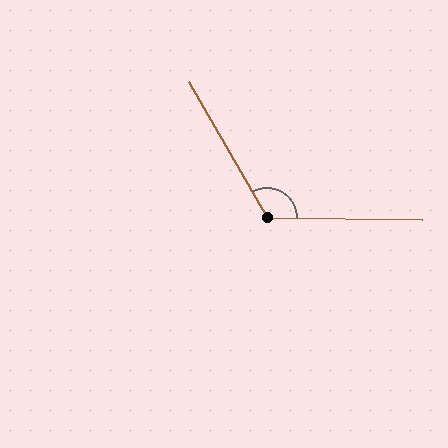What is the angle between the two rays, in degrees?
Approximately 120 degrees.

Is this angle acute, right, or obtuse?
It is obtuse.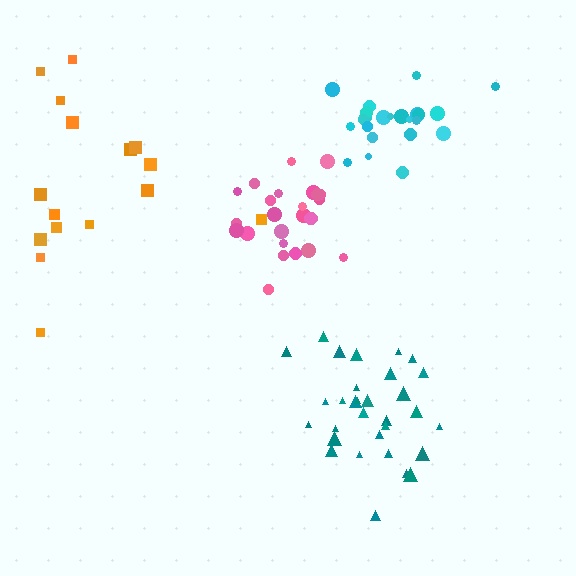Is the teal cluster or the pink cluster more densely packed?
Pink.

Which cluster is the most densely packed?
Pink.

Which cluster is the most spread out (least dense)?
Orange.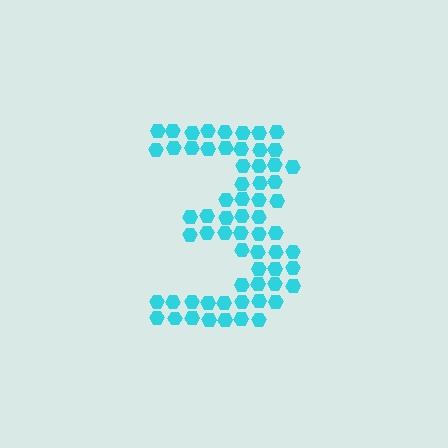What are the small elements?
The small elements are hexagons.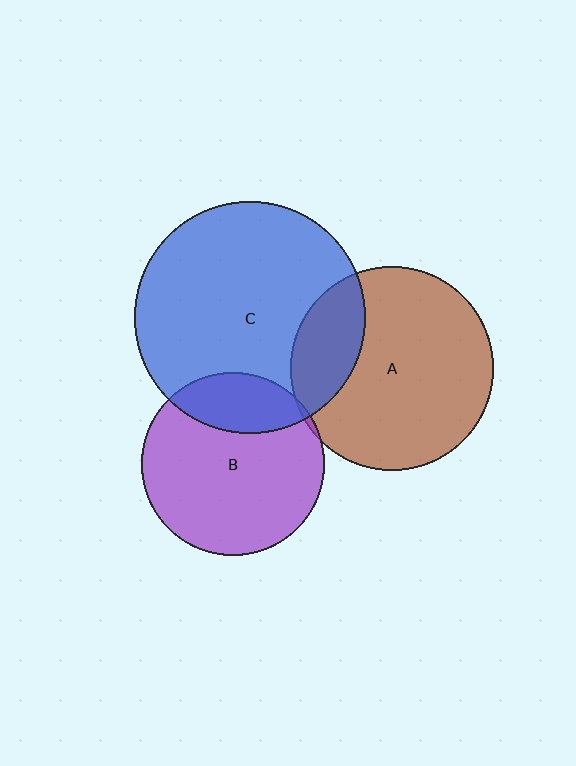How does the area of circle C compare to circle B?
Approximately 1.6 times.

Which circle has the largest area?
Circle C (blue).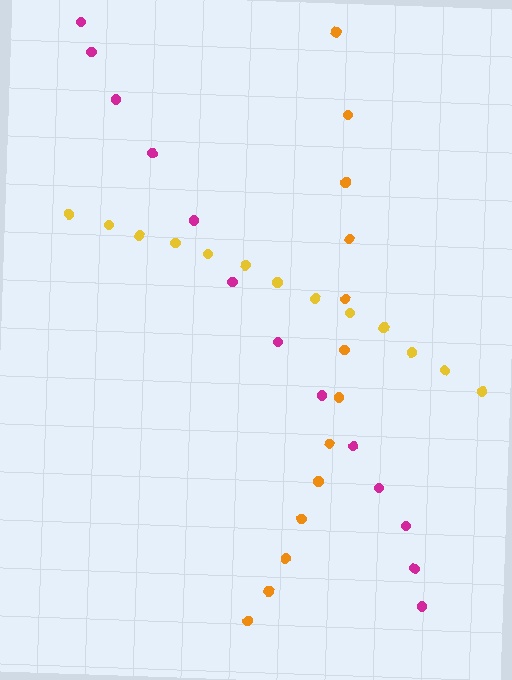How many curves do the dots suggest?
There are 3 distinct paths.